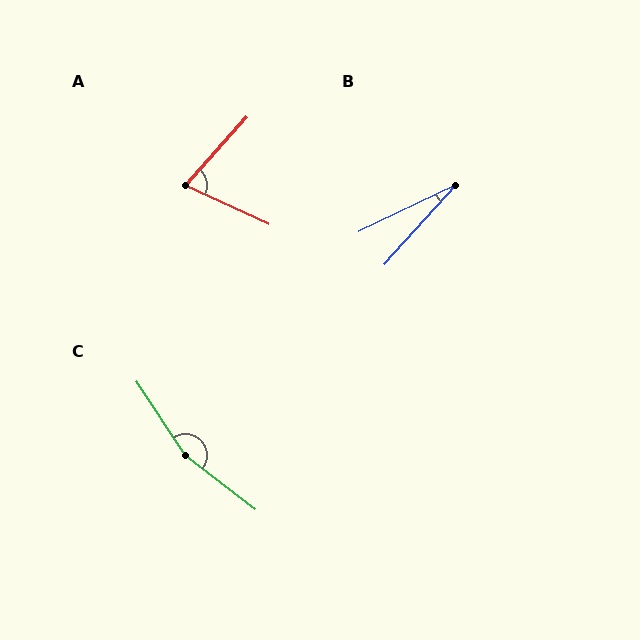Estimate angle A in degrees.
Approximately 73 degrees.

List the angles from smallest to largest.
B (23°), A (73°), C (161°).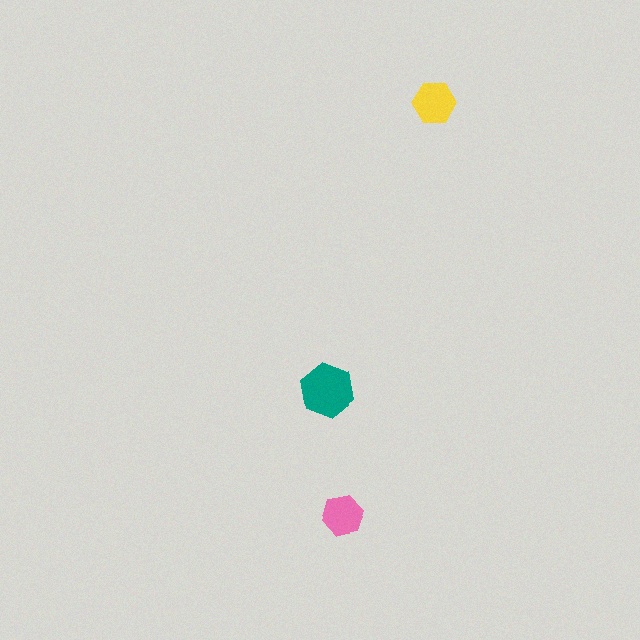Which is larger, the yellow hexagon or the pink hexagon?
The yellow one.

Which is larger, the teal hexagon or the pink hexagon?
The teal one.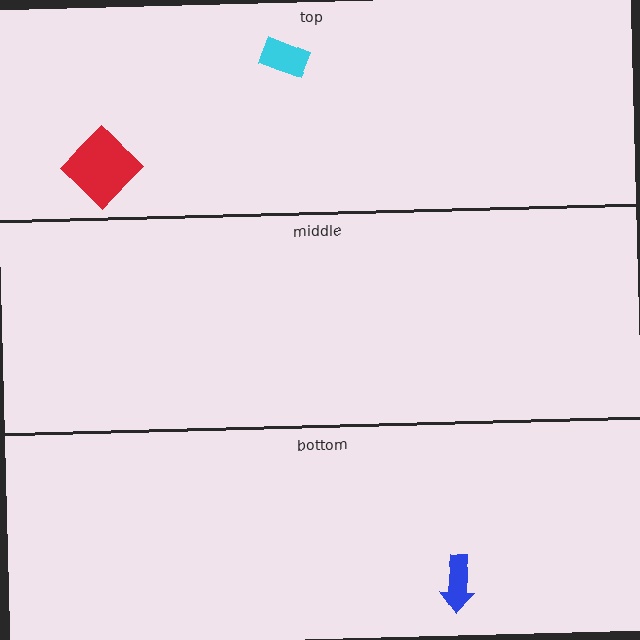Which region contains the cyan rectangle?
The top region.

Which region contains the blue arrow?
The bottom region.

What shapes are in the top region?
The red diamond, the cyan rectangle.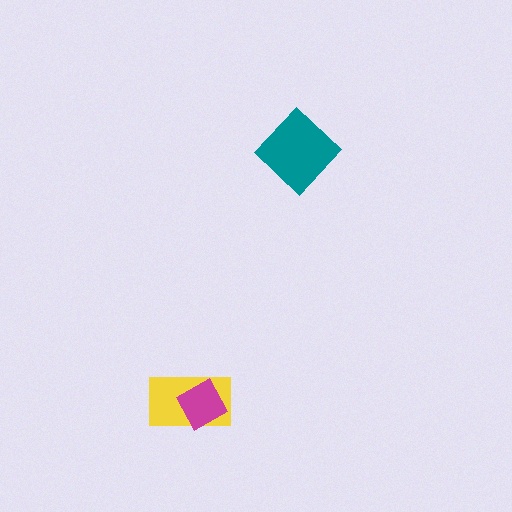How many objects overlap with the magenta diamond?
1 object overlaps with the magenta diamond.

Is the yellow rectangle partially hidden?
Yes, it is partially covered by another shape.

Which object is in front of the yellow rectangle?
The magenta diamond is in front of the yellow rectangle.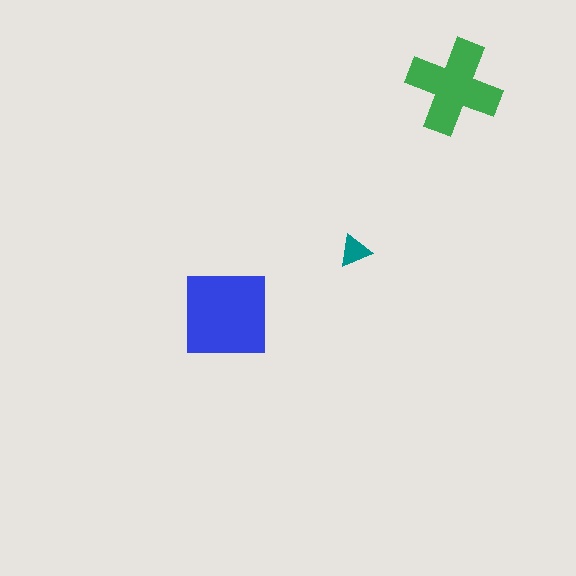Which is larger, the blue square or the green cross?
The blue square.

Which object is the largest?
The blue square.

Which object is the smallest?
The teal triangle.